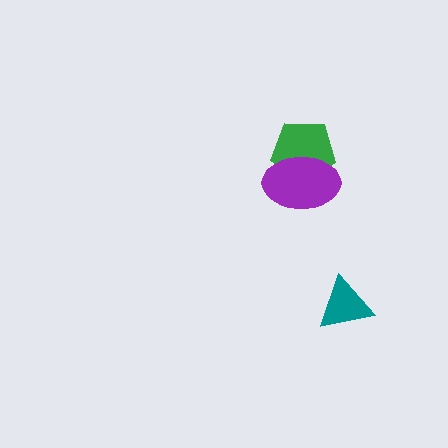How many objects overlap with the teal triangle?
0 objects overlap with the teal triangle.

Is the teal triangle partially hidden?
No, no other shape covers it.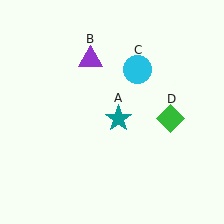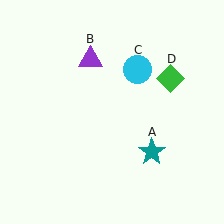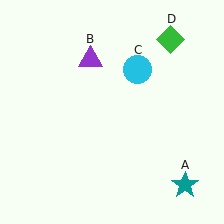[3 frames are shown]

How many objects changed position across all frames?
2 objects changed position: teal star (object A), green diamond (object D).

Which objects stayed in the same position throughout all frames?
Purple triangle (object B) and cyan circle (object C) remained stationary.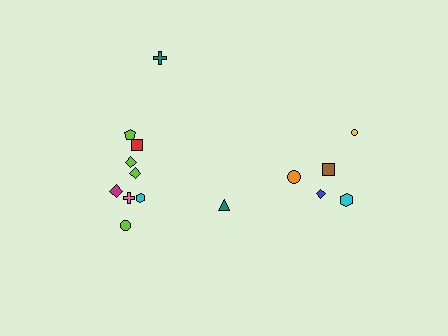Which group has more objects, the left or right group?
The left group.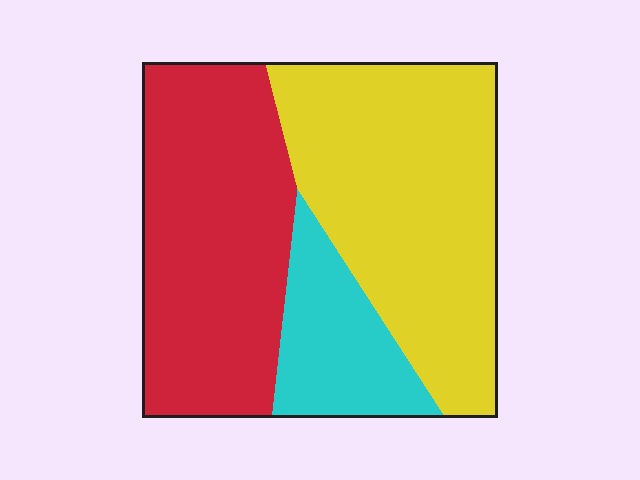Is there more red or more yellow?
Yellow.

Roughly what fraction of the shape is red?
Red takes up between a quarter and a half of the shape.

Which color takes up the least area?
Cyan, at roughly 15%.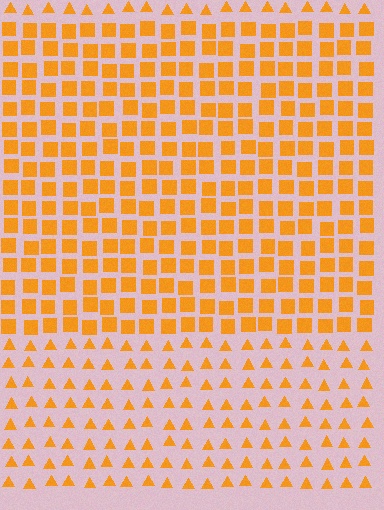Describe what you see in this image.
The image is filled with small orange elements arranged in a uniform grid. A rectangle-shaped region contains squares, while the surrounding area contains triangles. The boundary is defined purely by the change in element shape.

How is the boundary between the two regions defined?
The boundary is defined by a change in element shape: squares inside vs. triangles outside. All elements share the same color and spacing.